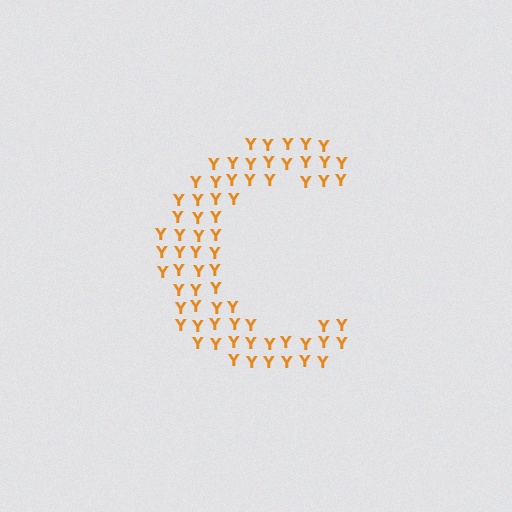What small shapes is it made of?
It is made of small letter Y's.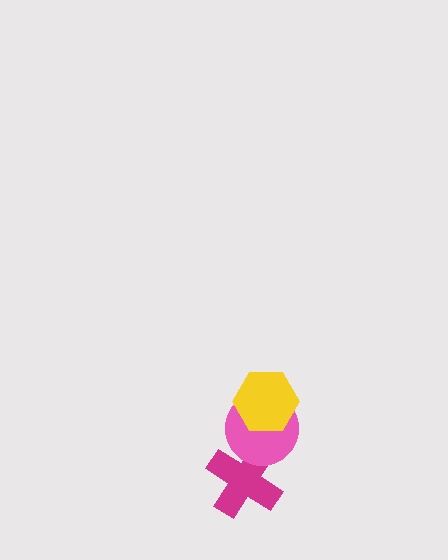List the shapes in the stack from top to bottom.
From top to bottom: the yellow hexagon, the pink circle, the magenta cross.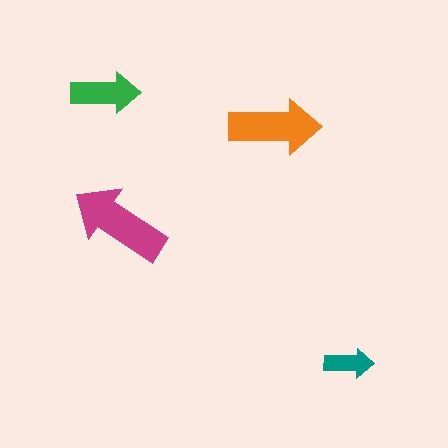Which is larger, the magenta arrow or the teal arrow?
The magenta one.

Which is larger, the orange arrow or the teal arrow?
The orange one.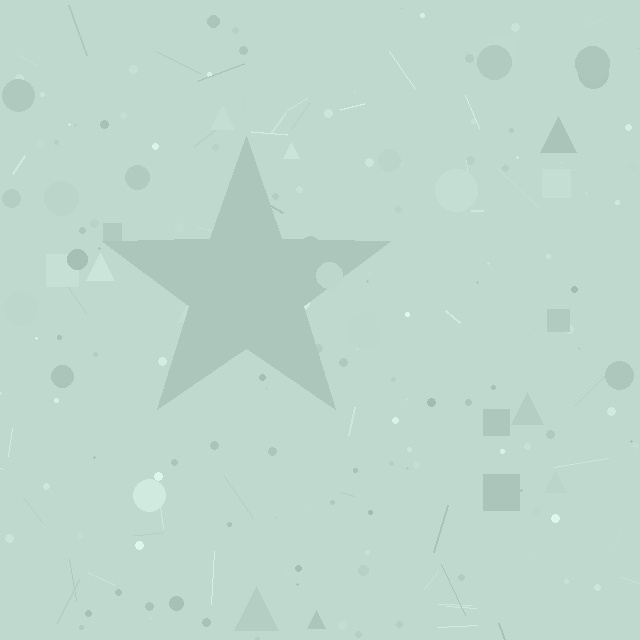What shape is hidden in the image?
A star is hidden in the image.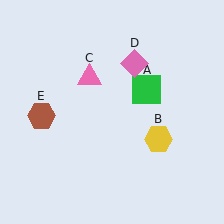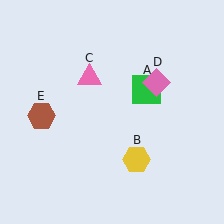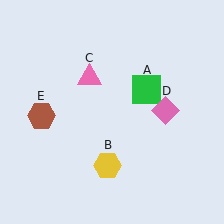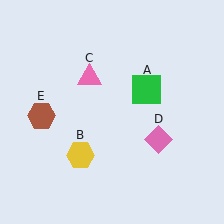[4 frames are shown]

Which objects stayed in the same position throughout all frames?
Green square (object A) and pink triangle (object C) and brown hexagon (object E) remained stationary.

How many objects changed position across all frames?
2 objects changed position: yellow hexagon (object B), pink diamond (object D).